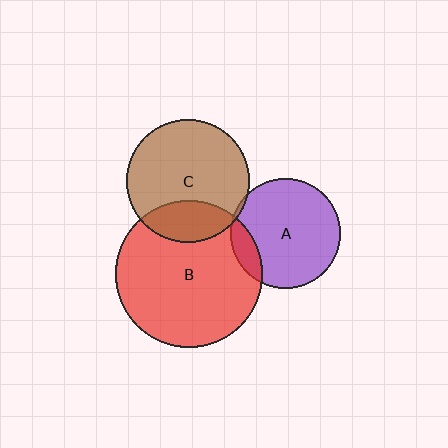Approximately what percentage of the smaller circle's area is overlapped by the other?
Approximately 25%.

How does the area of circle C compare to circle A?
Approximately 1.3 times.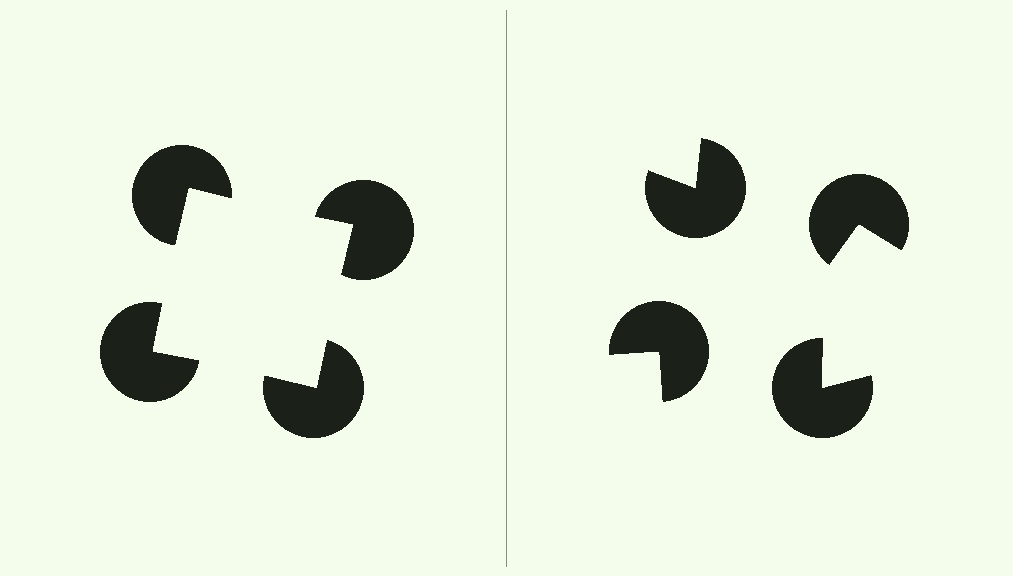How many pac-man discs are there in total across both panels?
8 — 4 on each side.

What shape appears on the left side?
An illusory square.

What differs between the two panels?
The pac-man discs are positioned identically on both sides; only the wedge orientations differ. On the left they align to a square; on the right they are misaligned.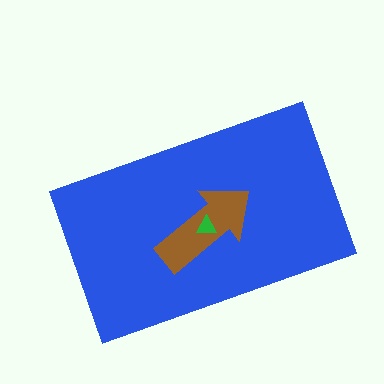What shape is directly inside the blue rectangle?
The brown arrow.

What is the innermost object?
The green triangle.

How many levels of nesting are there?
3.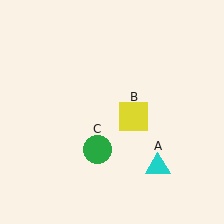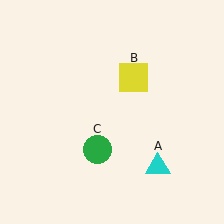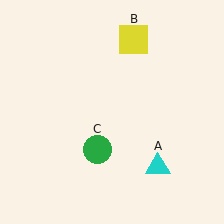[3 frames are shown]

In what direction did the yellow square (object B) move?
The yellow square (object B) moved up.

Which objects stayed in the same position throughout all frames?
Cyan triangle (object A) and green circle (object C) remained stationary.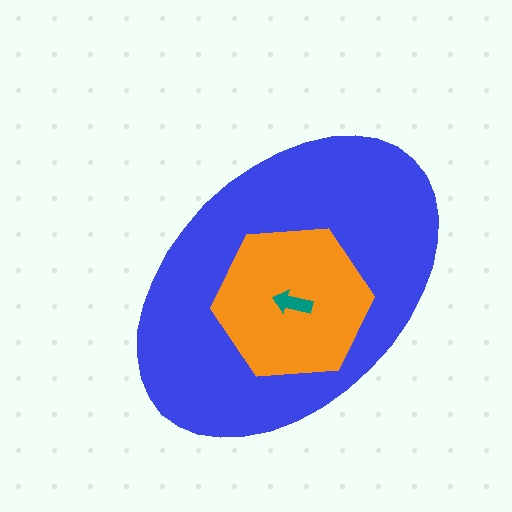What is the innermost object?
The teal arrow.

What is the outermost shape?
The blue ellipse.